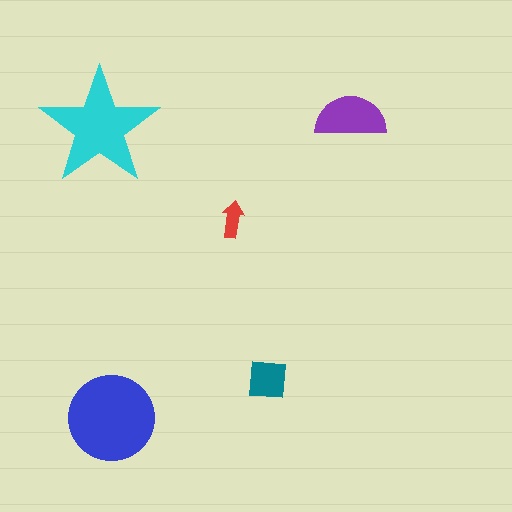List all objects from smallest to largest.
The red arrow, the teal square, the purple semicircle, the cyan star, the blue circle.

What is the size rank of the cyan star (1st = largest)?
2nd.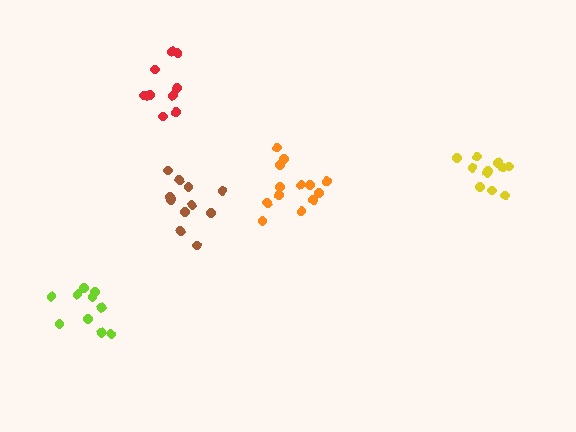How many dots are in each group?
Group 1: 11 dots, Group 2: 10 dots, Group 3: 11 dots, Group 4: 10 dots, Group 5: 13 dots (55 total).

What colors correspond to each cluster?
The clusters are colored: brown, lime, yellow, red, orange.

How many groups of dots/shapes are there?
There are 5 groups.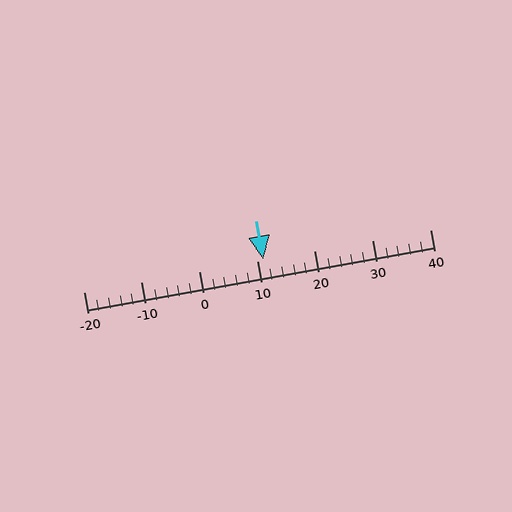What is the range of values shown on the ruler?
The ruler shows values from -20 to 40.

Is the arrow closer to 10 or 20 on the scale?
The arrow is closer to 10.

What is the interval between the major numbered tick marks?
The major tick marks are spaced 10 units apart.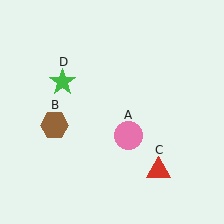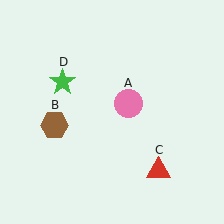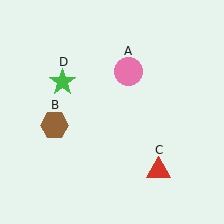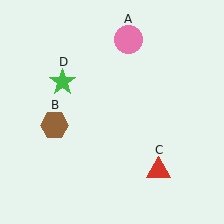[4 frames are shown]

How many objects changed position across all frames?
1 object changed position: pink circle (object A).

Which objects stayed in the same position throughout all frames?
Brown hexagon (object B) and red triangle (object C) and green star (object D) remained stationary.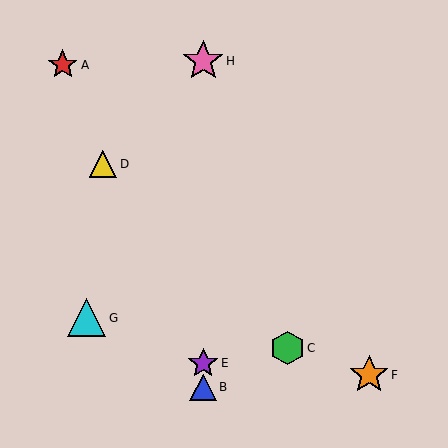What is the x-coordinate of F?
Object F is at x≈369.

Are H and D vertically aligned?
No, H is at x≈203 and D is at x≈103.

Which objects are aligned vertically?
Objects B, E, H are aligned vertically.